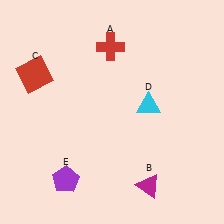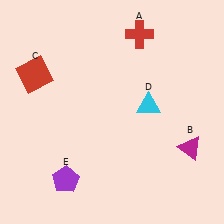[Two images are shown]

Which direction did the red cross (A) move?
The red cross (A) moved right.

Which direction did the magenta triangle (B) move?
The magenta triangle (B) moved right.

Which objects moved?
The objects that moved are: the red cross (A), the magenta triangle (B).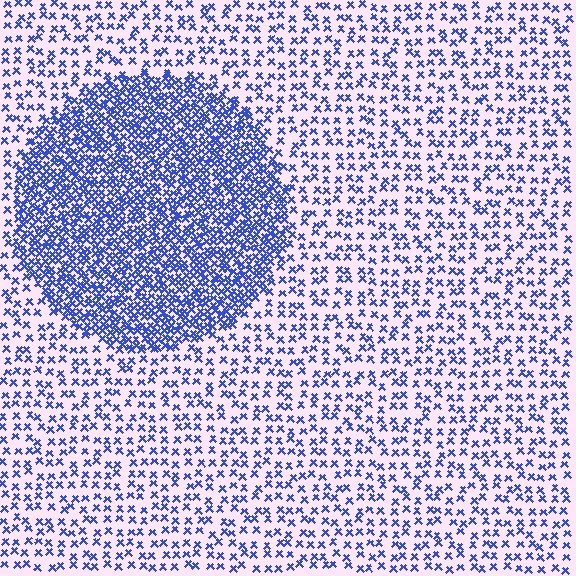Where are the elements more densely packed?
The elements are more densely packed inside the circle boundary.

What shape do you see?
I see a circle.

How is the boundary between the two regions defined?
The boundary is defined by a change in element density (approximately 2.7x ratio). All elements are the same color, size, and shape.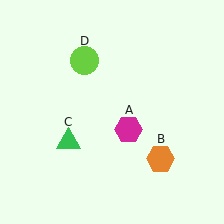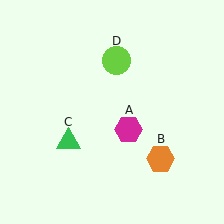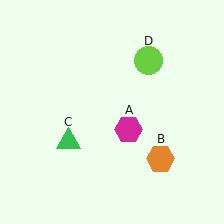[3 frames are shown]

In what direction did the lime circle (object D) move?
The lime circle (object D) moved right.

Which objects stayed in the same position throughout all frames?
Magenta hexagon (object A) and orange hexagon (object B) and green triangle (object C) remained stationary.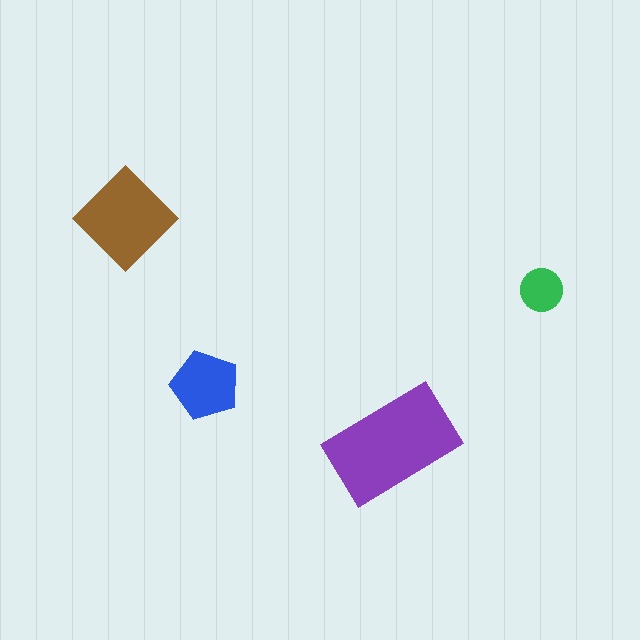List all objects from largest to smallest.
The purple rectangle, the brown diamond, the blue pentagon, the green circle.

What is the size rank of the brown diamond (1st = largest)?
2nd.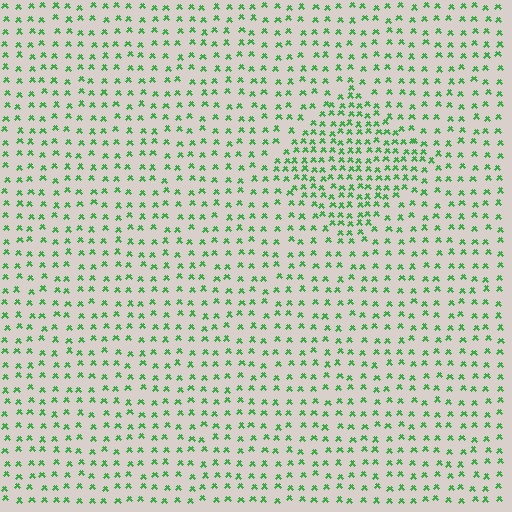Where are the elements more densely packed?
The elements are more densely packed inside the diamond boundary.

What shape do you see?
I see a diamond.